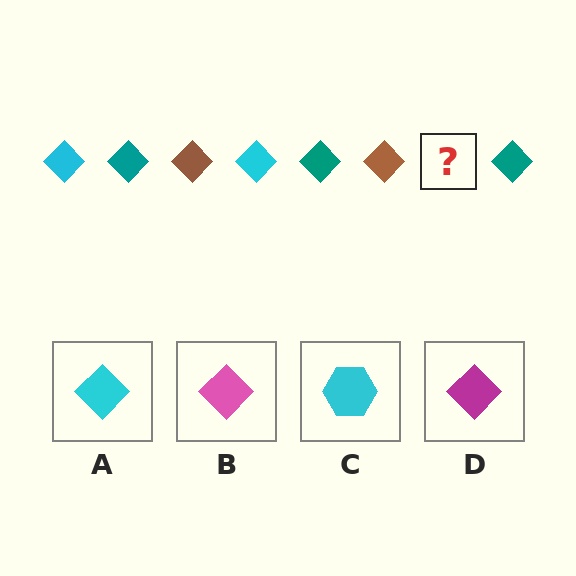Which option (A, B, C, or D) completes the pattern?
A.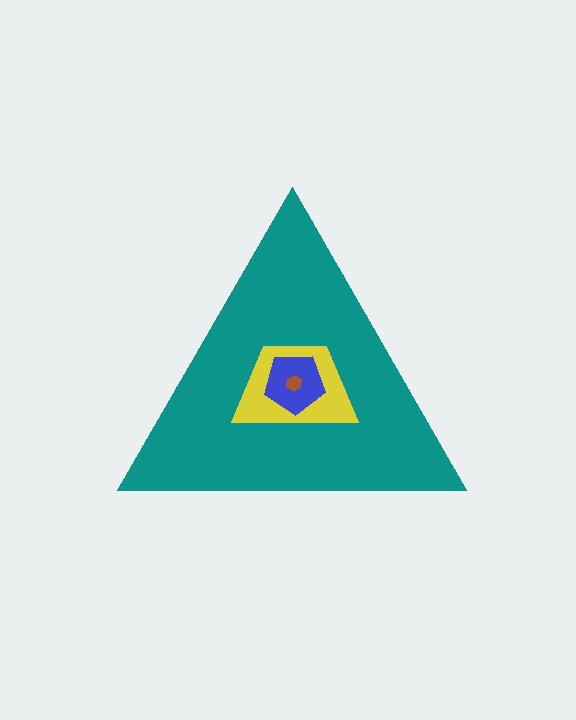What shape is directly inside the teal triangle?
The yellow trapezoid.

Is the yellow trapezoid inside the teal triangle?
Yes.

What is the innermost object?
The brown hexagon.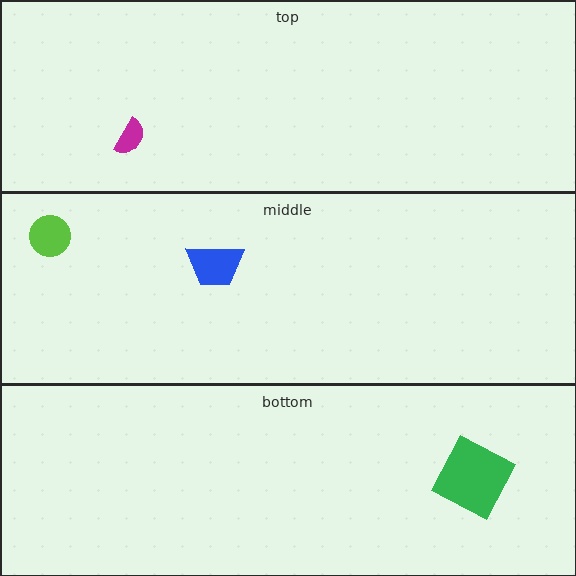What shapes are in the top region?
The magenta semicircle.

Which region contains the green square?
The bottom region.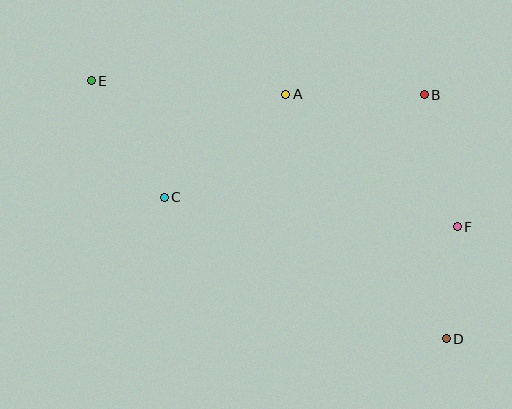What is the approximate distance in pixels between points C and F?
The distance between C and F is approximately 294 pixels.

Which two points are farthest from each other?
Points D and E are farthest from each other.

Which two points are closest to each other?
Points D and F are closest to each other.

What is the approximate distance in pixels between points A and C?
The distance between A and C is approximately 159 pixels.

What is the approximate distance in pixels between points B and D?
The distance between B and D is approximately 245 pixels.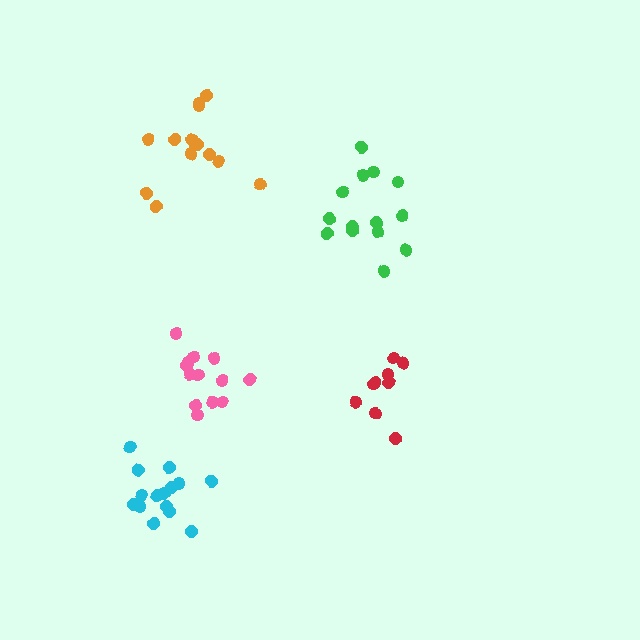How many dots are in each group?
Group 1: 9 dots, Group 2: 13 dots, Group 3: 14 dots, Group 4: 14 dots, Group 5: 15 dots (65 total).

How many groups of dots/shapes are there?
There are 5 groups.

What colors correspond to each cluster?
The clusters are colored: red, pink, green, orange, cyan.